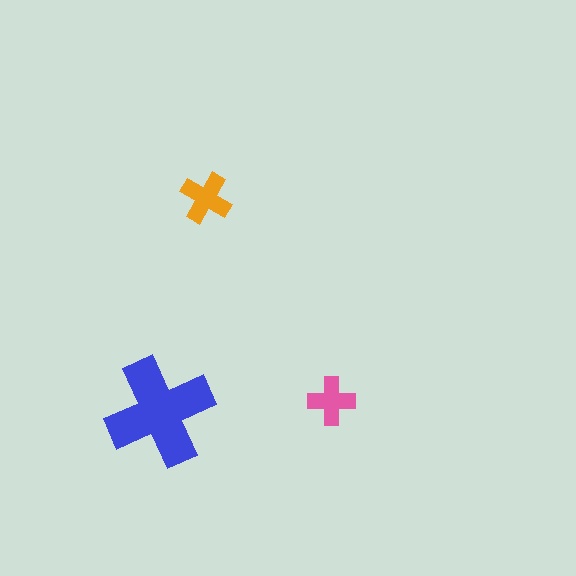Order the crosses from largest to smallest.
the blue one, the orange one, the pink one.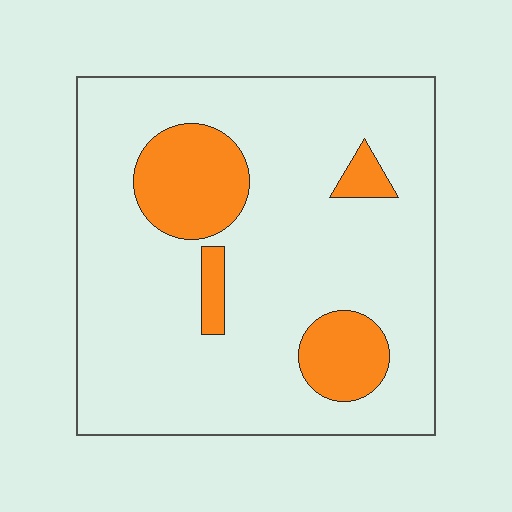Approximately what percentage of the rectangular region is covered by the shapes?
Approximately 15%.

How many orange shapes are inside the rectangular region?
4.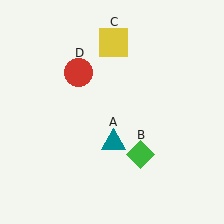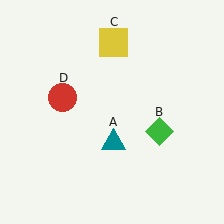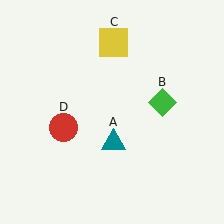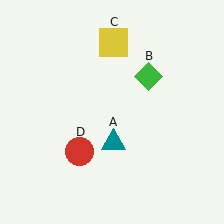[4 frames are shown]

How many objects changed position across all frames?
2 objects changed position: green diamond (object B), red circle (object D).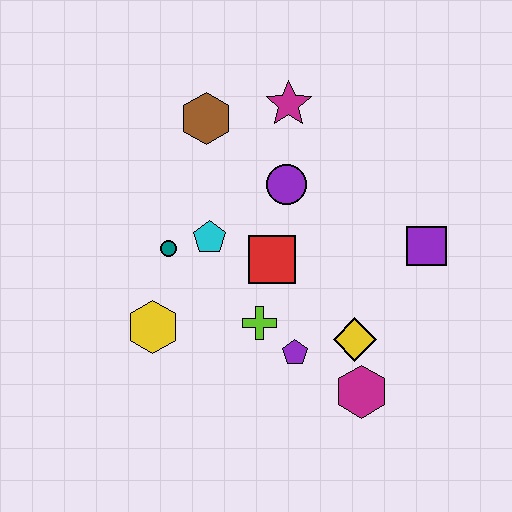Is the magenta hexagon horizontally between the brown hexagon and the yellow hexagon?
No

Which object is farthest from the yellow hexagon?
The purple square is farthest from the yellow hexagon.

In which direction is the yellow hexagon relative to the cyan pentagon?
The yellow hexagon is below the cyan pentagon.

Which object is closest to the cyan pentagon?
The teal circle is closest to the cyan pentagon.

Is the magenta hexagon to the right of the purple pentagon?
Yes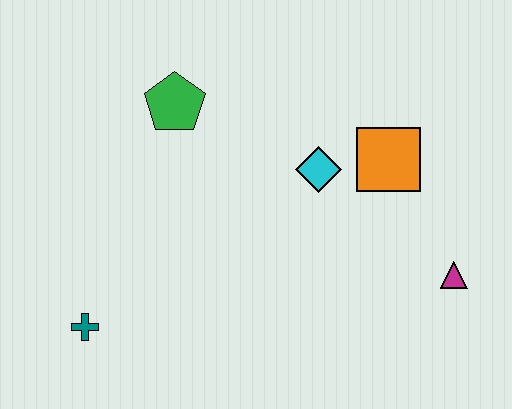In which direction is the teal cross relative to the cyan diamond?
The teal cross is to the left of the cyan diamond.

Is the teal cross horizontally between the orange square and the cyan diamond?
No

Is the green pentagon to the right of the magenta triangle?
No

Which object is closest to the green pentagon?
The cyan diamond is closest to the green pentagon.